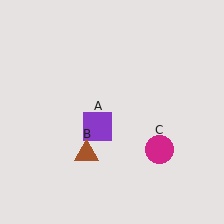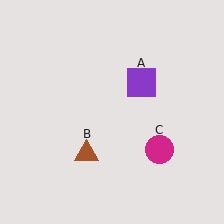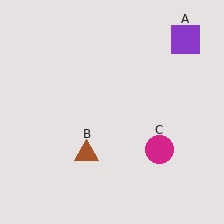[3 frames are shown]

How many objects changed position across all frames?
1 object changed position: purple square (object A).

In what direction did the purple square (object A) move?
The purple square (object A) moved up and to the right.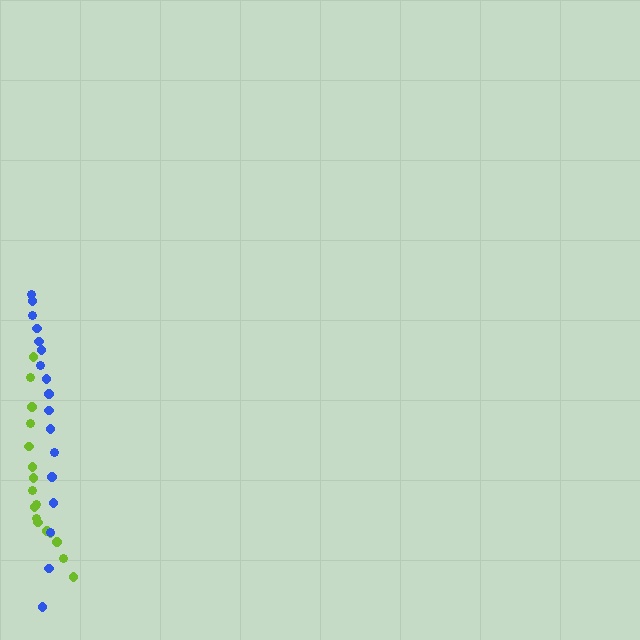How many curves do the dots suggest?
There are 2 distinct paths.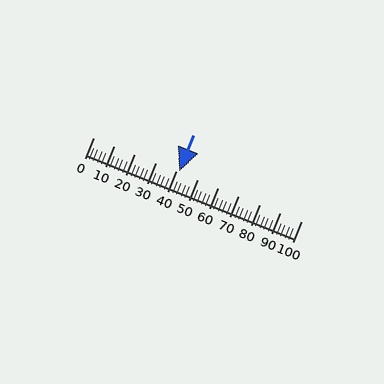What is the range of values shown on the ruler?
The ruler shows values from 0 to 100.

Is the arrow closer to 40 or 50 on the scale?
The arrow is closer to 40.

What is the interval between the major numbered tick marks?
The major tick marks are spaced 10 units apart.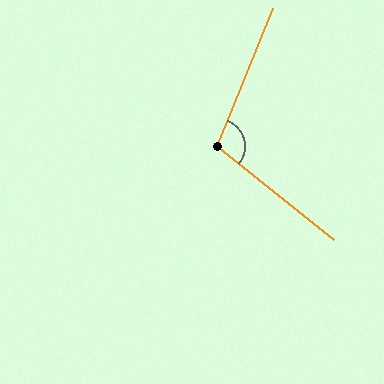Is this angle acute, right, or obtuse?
It is obtuse.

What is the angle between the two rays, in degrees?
Approximately 107 degrees.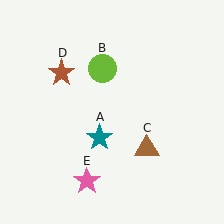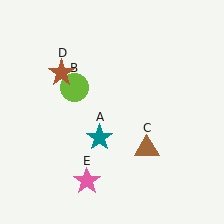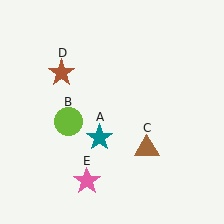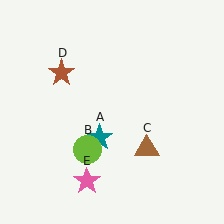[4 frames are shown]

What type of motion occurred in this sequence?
The lime circle (object B) rotated counterclockwise around the center of the scene.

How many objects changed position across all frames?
1 object changed position: lime circle (object B).